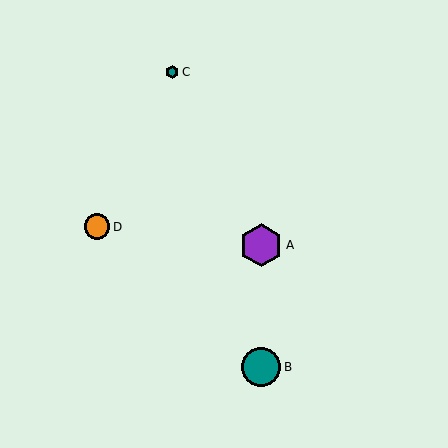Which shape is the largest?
The purple hexagon (labeled A) is the largest.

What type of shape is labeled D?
Shape D is an orange circle.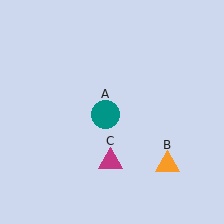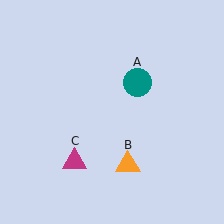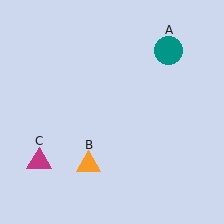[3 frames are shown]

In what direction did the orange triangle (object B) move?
The orange triangle (object B) moved left.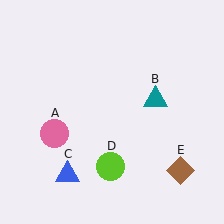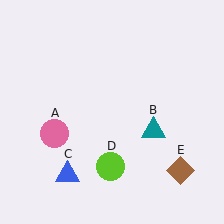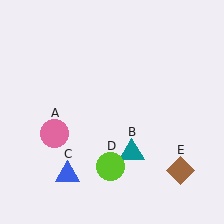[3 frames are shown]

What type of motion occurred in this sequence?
The teal triangle (object B) rotated clockwise around the center of the scene.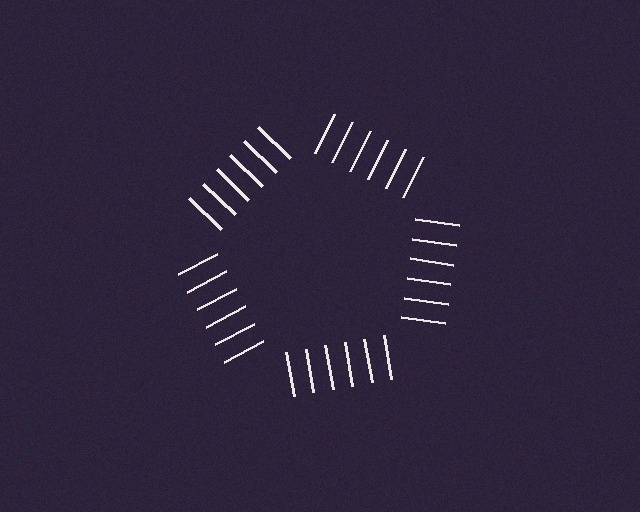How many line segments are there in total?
30 — 6 along each of the 5 edges.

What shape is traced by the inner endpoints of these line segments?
An illusory pentagon — the line segments terminate on its edges but no continuous stroke is drawn.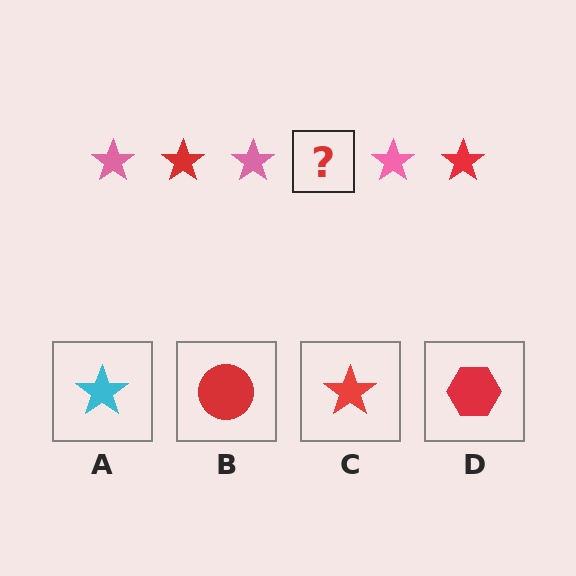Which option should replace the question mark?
Option C.